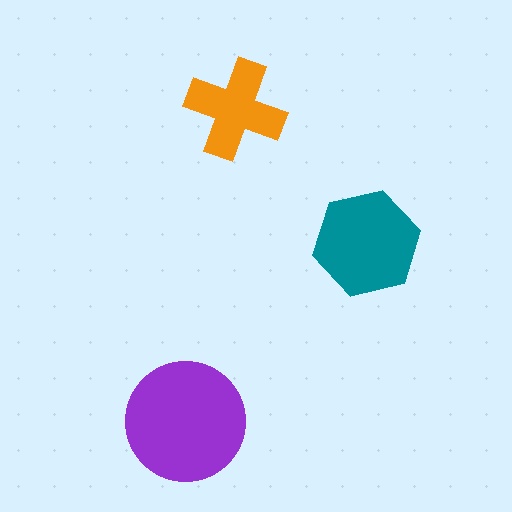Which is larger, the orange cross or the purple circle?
The purple circle.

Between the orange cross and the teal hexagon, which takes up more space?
The teal hexagon.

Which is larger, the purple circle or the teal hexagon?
The purple circle.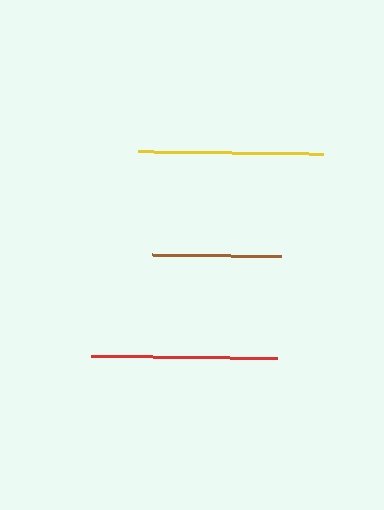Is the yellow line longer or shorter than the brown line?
The yellow line is longer than the brown line.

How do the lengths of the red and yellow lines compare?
The red and yellow lines are approximately the same length.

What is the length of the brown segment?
The brown segment is approximately 129 pixels long.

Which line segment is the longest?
The red line is the longest at approximately 186 pixels.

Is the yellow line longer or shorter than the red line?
The red line is longer than the yellow line.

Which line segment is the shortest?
The brown line is the shortest at approximately 129 pixels.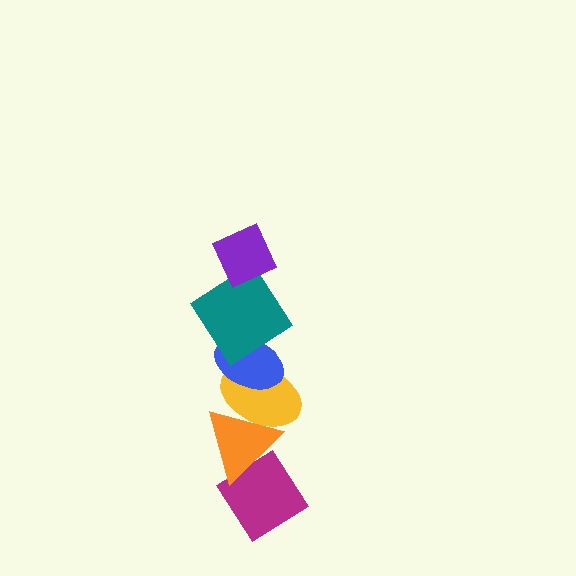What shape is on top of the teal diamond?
The purple diamond is on top of the teal diamond.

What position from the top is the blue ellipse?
The blue ellipse is 3rd from the top.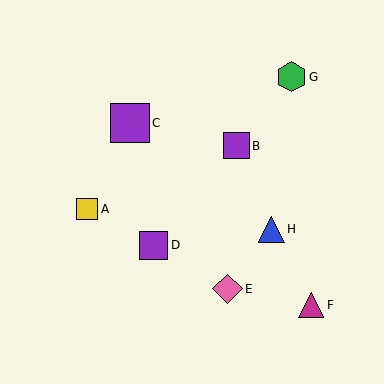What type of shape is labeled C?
Shape C is a purple square.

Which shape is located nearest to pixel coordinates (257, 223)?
The blue triangle (labeled H) at (272, 229) is nearest to that location.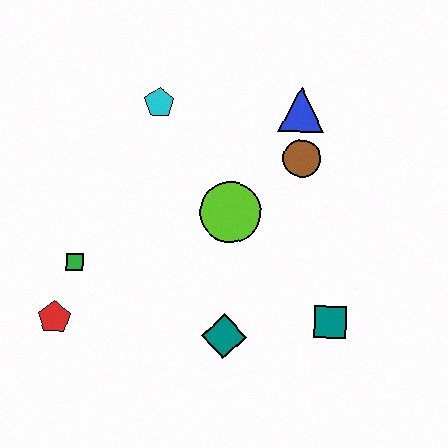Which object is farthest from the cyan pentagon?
The teal square is farthest from the cyan pentagon.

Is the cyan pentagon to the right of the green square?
Yes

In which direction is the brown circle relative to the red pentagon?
The brown circle is to the right of the red pentagon.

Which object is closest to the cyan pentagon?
The lime circle is closest to the cyan pentagon.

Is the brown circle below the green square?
No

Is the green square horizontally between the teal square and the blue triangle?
No